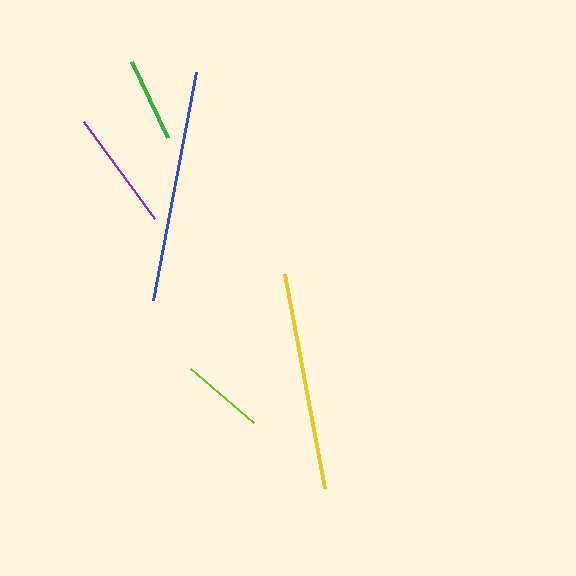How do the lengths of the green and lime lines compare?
The green and lime lines are approximately the same length.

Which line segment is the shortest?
The lime line is the shortest at approximately 82 pixels.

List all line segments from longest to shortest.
From longest to shortest: blue, yellow, purple, green, lime.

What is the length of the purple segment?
The purple segment is approximately 120 pixels long.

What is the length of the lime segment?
The lime segment is approximately 82 pixels long.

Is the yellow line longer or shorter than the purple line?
The yellow line is longer than the purple line.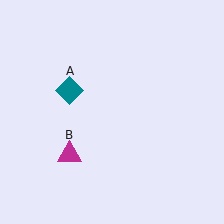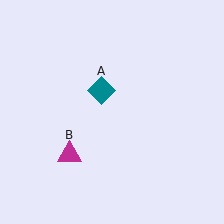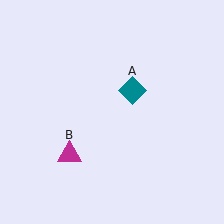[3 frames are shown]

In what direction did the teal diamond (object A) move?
The teal diamond (object A) moved right.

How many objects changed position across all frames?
1 object changed position: teal diamond (object A).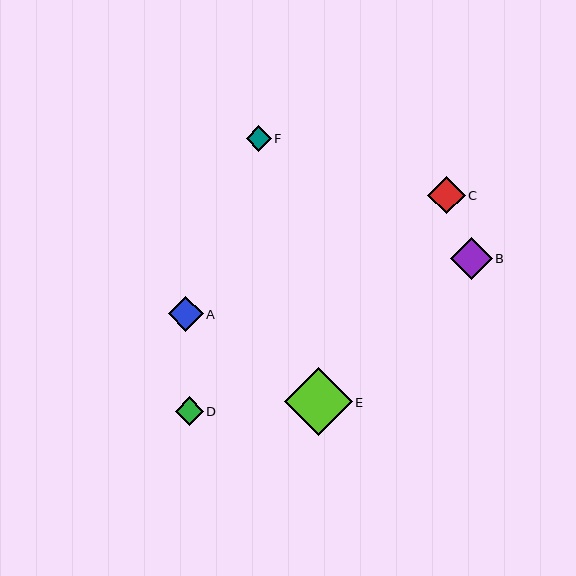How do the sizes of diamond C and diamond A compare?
Diamond C and diamond A are approximately the same size.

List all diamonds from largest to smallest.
From largest to smallest: E, B, C, A, D, F.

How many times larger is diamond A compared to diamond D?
Diamond A is approximately 1.2 times the size of diamond D.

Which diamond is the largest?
Diamond E is the largest with a size of approximately 68 pixels.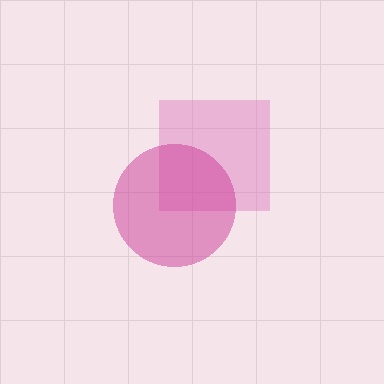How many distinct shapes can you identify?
There are 2 distinct shapes: a pink square, a magenta circle.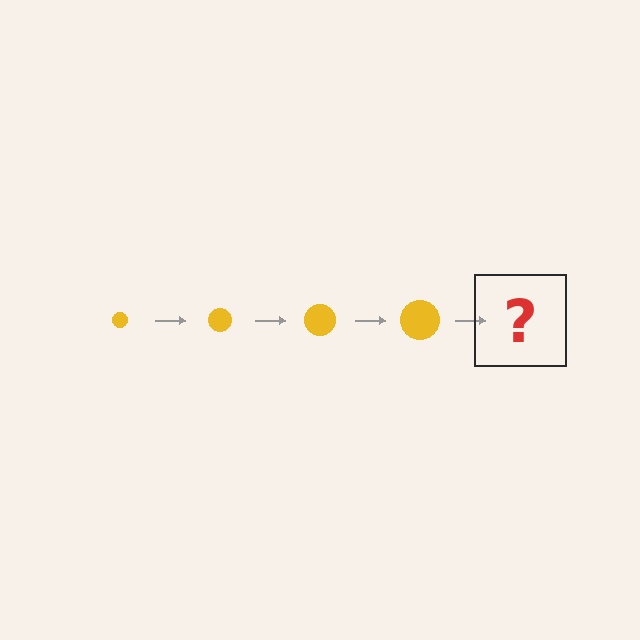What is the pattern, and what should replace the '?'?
The pattern is that the circle gets progressively larger each step. The '?' should be a yellow circle, larger than the previous one.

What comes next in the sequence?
The next element should be a yellow circle, larger than the previous one.